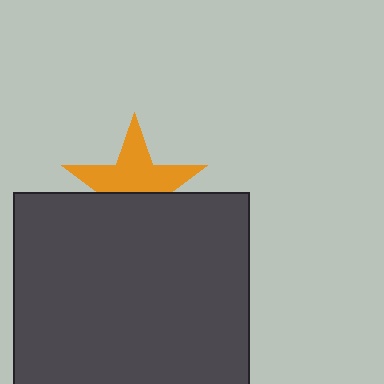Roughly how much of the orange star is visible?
About half of it is visible (roughly 57%).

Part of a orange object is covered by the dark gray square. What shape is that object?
It is a star.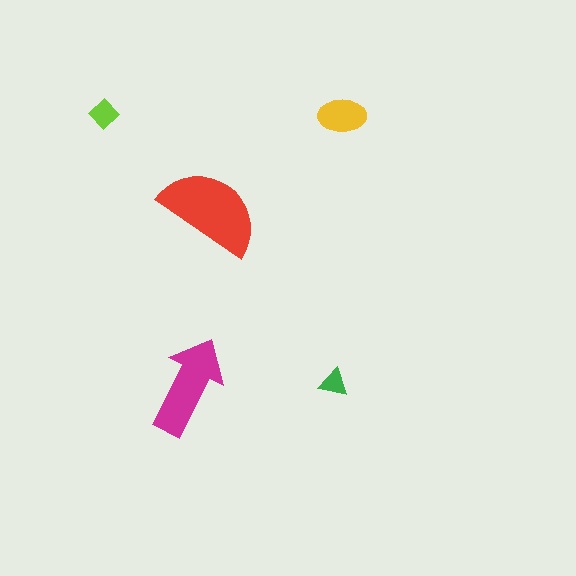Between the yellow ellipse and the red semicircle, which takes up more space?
The red semicircle.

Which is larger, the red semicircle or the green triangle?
The red semicircle.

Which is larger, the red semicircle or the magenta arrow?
The red semicircle.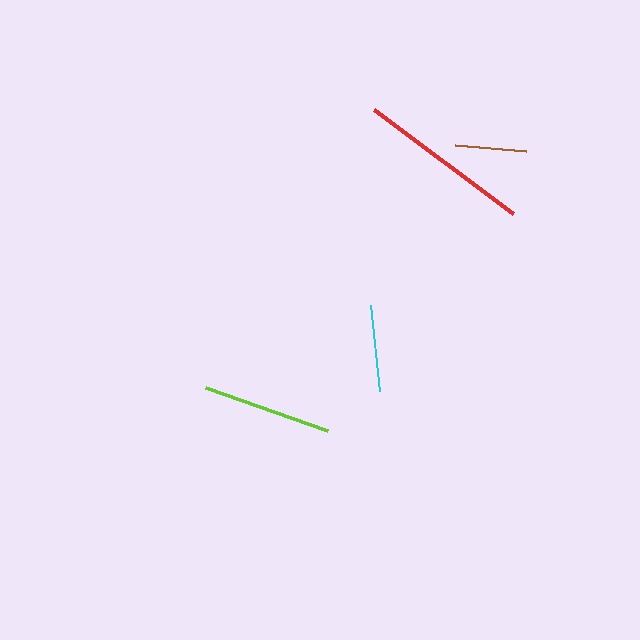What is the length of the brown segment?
The brown segment is approximately 71 pixels long.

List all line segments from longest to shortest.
From longest to shortest: red, lime, cyan, brown.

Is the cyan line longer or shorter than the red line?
The red line is longer than the cyan line.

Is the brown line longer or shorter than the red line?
The red line is longer than the brown line.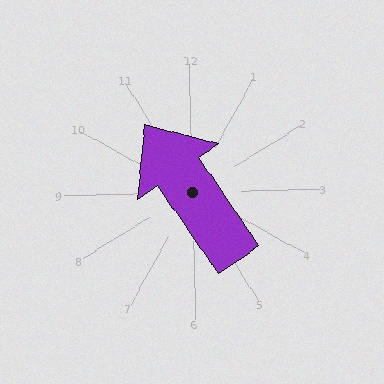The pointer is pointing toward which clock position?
Roughly 11 o'clock.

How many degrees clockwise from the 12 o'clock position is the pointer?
Approximately 327 degrees.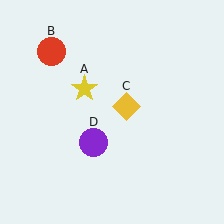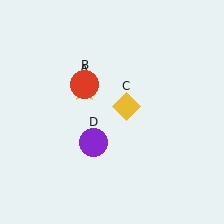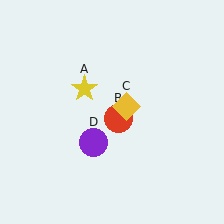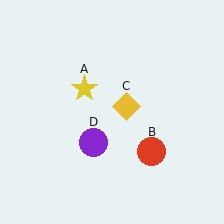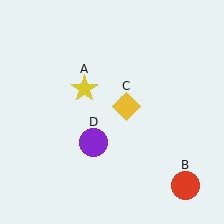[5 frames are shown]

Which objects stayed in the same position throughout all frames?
Yellow star (object A) and yellow diamond (object C) and purple circle (object D) remained stationary.